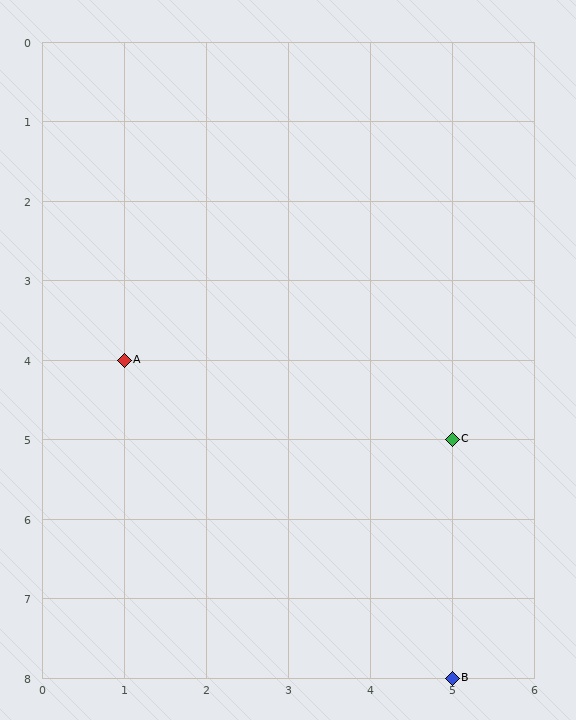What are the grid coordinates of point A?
Point A is at grid coordinates (1, 4).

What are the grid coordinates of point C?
Point C is at grid coordinates (5, 5).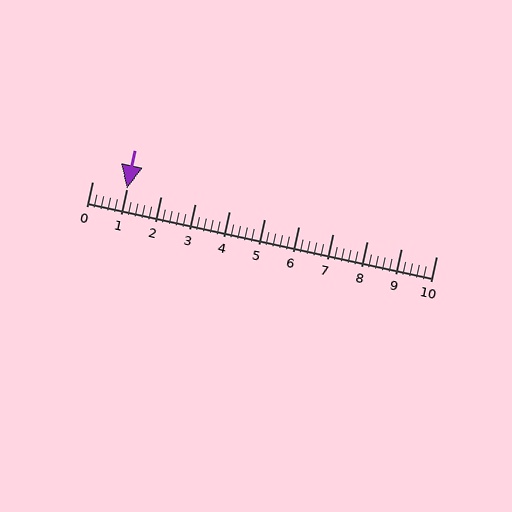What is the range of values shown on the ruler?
The ruler shows values from 0 to 10.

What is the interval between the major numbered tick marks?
The major tick marks are spaced 1 units apart.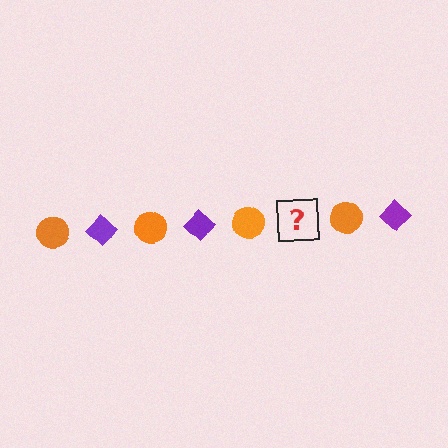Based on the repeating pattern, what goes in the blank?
The blank should be a purple diamond.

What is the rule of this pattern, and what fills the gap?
The rule is that the pattern alternates between orange circle and purple diamond. The gap should be filled with a purple diamond.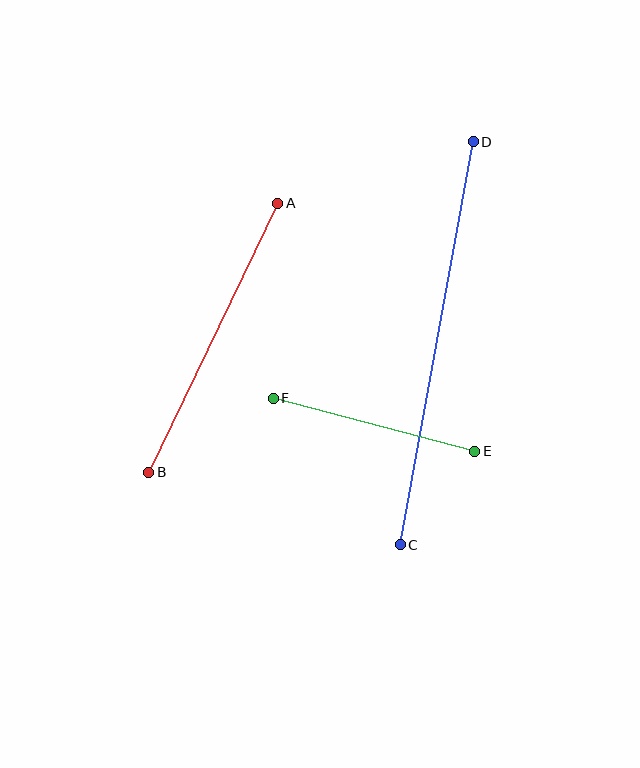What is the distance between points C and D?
The distance is approximately 409 pixels.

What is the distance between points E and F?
The distance is approximately 208 pixels.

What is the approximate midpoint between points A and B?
The midpoint is at approximately (213, 338) pixels.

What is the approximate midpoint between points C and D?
The midpoint is at approximately (437, 343) pixels.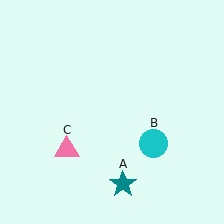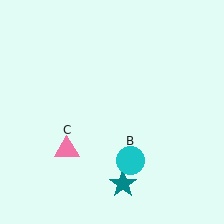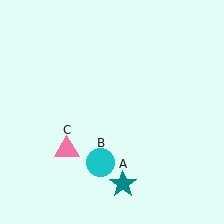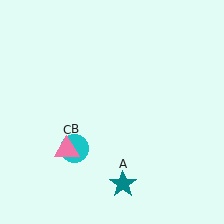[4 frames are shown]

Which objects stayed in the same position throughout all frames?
Teal star (object A) and pink triangle (object C) remained stationary.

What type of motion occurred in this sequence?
The cyan circle (object B) rotated clockwise around the center of the scene.